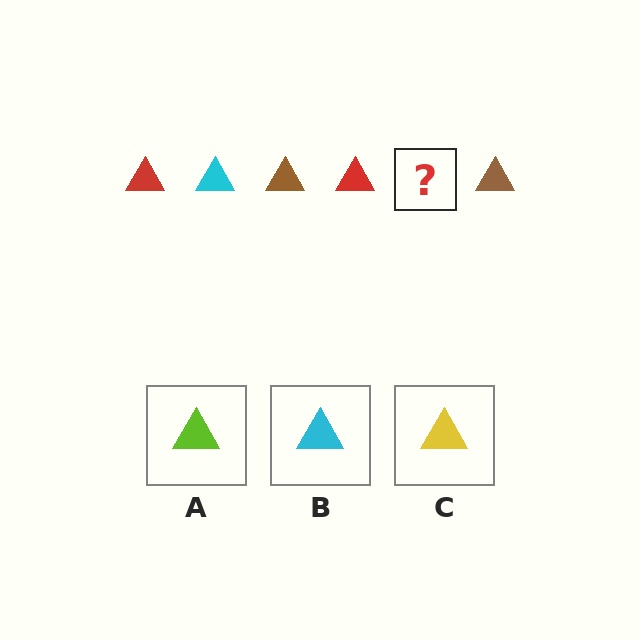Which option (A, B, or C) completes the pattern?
B.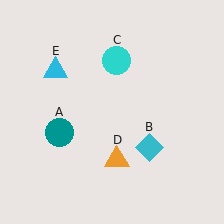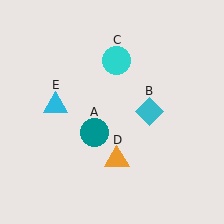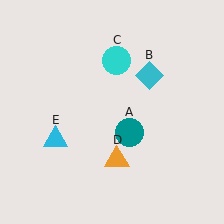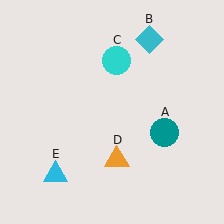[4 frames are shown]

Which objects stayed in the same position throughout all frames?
Cyan circle (object C) and orange triangle (object D) remained stationary.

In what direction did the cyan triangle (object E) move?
The cyan triangle (object E) moved down.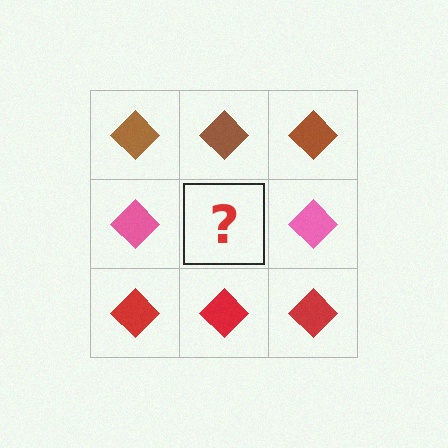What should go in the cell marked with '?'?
The missing cell should contain a pink diamond.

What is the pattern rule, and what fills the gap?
The rule is that each row has a consistent color. The gap should be filled with a pink diamond.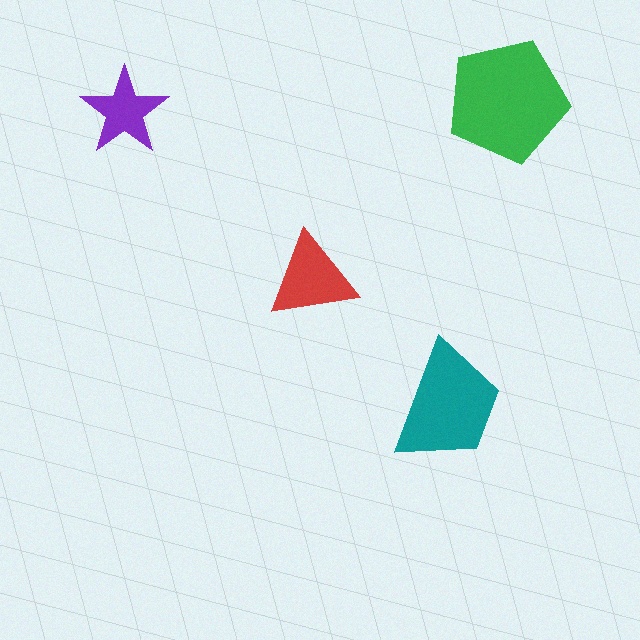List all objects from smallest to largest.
The purple star, the red triangle, the teal trapezoid, the green pentagon.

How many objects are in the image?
There are 4 objects in the image.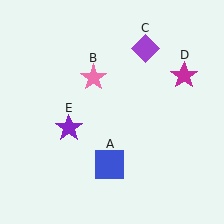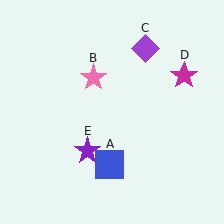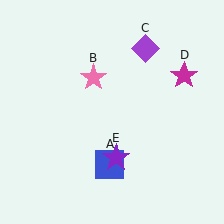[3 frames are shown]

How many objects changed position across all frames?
1 object changed position: purple star (object E).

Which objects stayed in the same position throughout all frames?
Blue square (object A) and pink star (object B) and purple diamond (object C) and magenta star (object D) remained stationary.